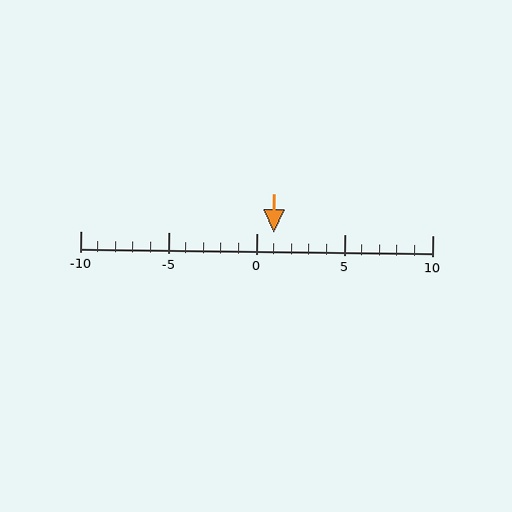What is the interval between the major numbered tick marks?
The major tick marks are spaced 5 units apart.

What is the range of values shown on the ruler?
The ruler shows values from -10 to 10.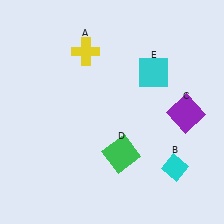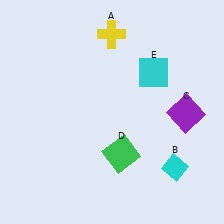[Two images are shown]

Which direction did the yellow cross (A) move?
The yellow cross (A) moved right.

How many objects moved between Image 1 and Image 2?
1 object moved between the two images.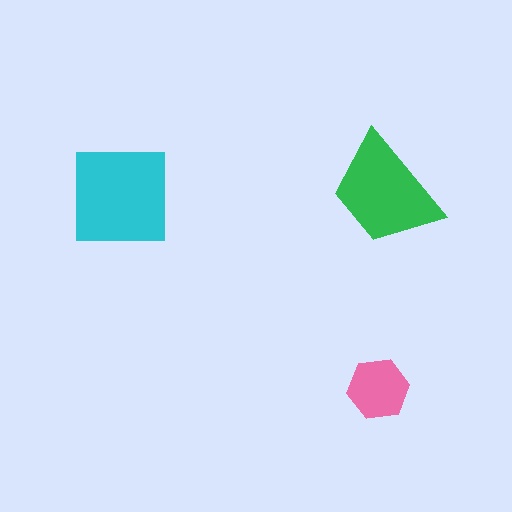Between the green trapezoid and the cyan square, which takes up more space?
The cyan square.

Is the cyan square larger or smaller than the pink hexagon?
Larger.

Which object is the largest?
The cyan square.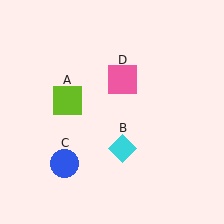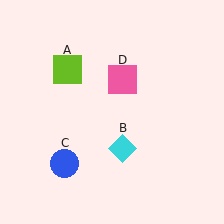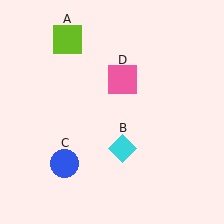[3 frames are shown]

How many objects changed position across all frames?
1 object changed position: lime square (object A).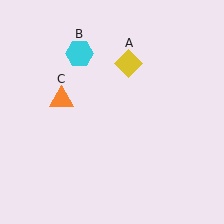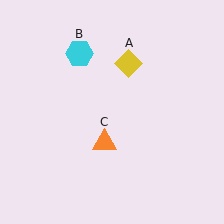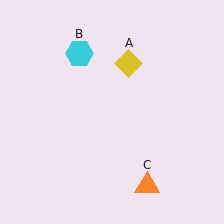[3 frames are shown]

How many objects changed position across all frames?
1 object changed position: orange triangle (object C).